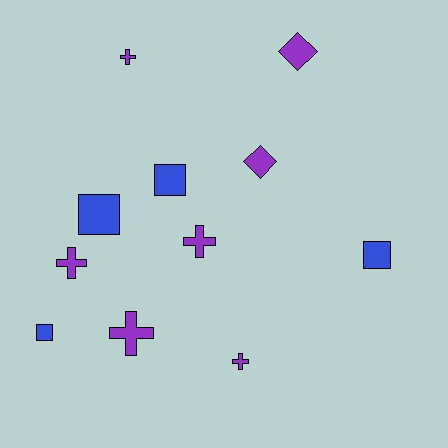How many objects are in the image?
There are 11 objects.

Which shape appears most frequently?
Cross, with 5 objects.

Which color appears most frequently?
Purple, with 7 objects.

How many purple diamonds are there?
There are 2 purple diamonds.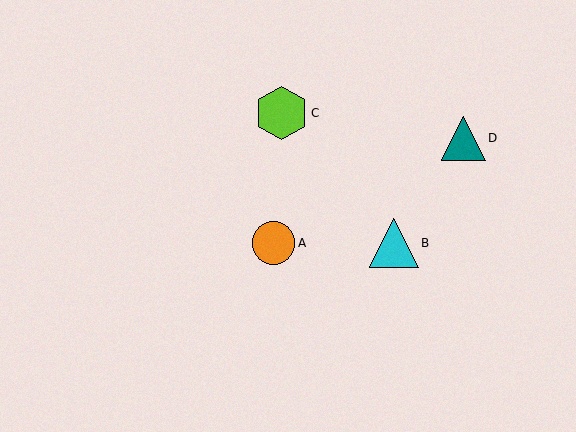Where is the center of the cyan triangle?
The center of the cyan triangle is at (394, 243).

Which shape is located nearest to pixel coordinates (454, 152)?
The teal triangle (labeled D) at (463, 138) is nearest to that location.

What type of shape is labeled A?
Shape A is an orange circle.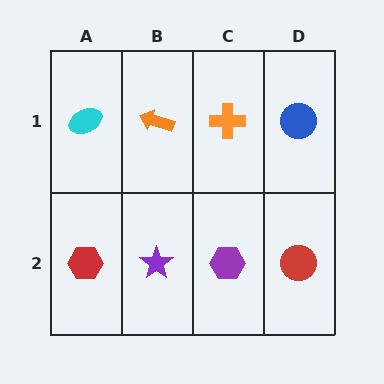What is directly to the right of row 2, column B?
A purple hexagon.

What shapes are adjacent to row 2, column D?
A blue circle (row 1, column D), a purple hexagon (row 2, column C).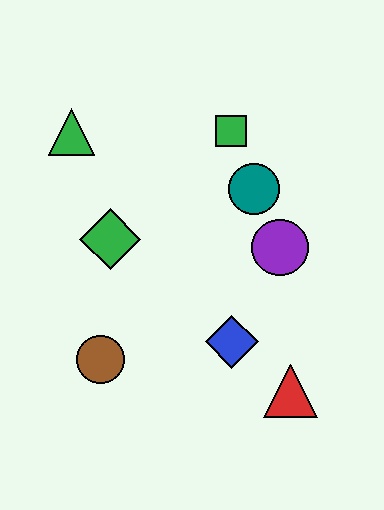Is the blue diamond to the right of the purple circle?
No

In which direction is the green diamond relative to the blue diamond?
The green diamond is to the left of the blue diamond.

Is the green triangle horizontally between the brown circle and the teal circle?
No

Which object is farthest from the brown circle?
The green square is farthest from the brown circle.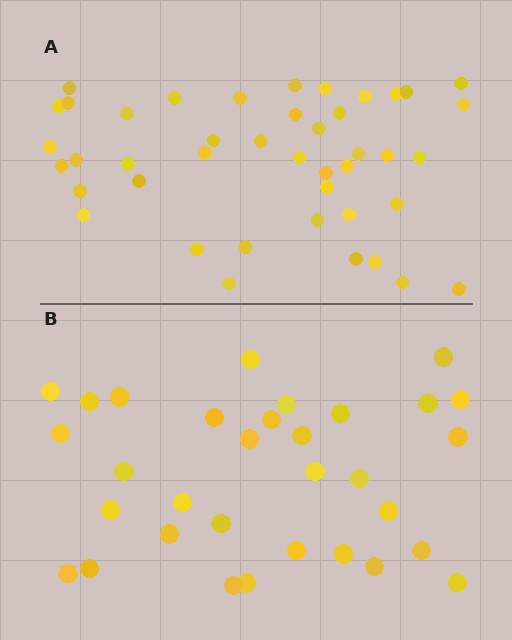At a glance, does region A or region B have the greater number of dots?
Region A (the top region) has more dots.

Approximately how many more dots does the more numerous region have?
Region A has roughly 12 or so more dots than region B.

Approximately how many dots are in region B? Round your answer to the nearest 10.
About 30 dots. (The exact count is 32, which rounds to 30.)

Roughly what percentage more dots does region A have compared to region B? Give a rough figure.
About 35% more.